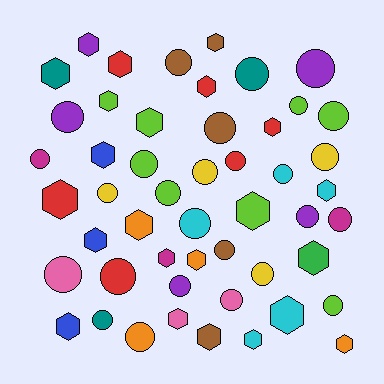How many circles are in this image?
There are 27 circles.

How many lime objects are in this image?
There are 8 lime objects.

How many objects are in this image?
There are 50 objects.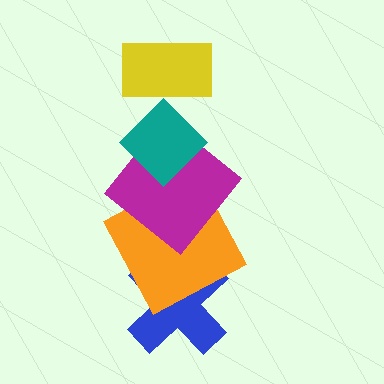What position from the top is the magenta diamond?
The magenta diamond is 3rd from the top.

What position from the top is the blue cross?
The blue cross is 5th from the top.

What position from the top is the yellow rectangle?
The yellow rectangle is 1st from the top.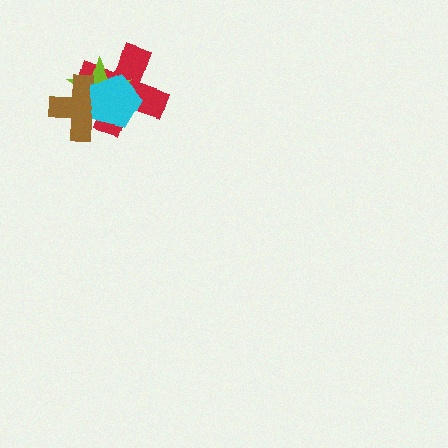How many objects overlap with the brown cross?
3 objects overlap with the brown cross.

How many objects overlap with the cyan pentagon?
3 objects overlap with the cyan pentagon.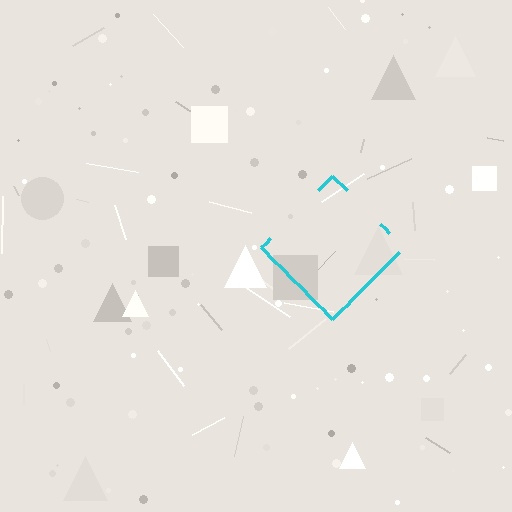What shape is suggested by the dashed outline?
The dashed outline suggests a diamond.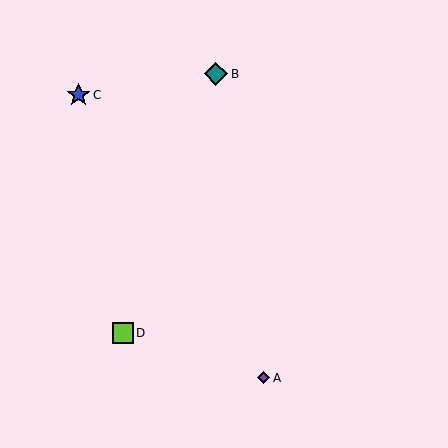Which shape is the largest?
The teal diamond (labeled B) is the largest.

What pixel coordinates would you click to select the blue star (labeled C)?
Click at (79, 95) to select the blue star C.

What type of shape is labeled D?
Shape D is a lime square.